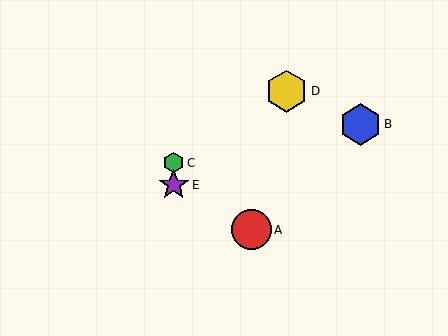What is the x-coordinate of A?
Object A is at x≈251.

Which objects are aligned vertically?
Objects C, E are aligned vertically.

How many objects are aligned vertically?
2 objects (C, E) are aligned vertically.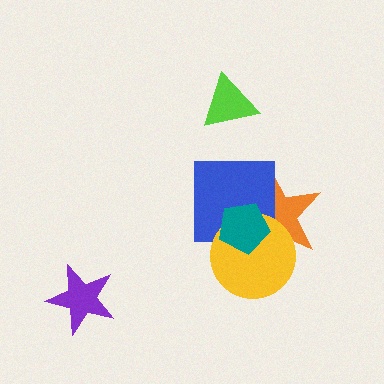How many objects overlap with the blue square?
3 objects overlap with the blue square.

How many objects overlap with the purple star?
0 objects overlap with the purple star.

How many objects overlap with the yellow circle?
3 objects overlap with the yellow circle.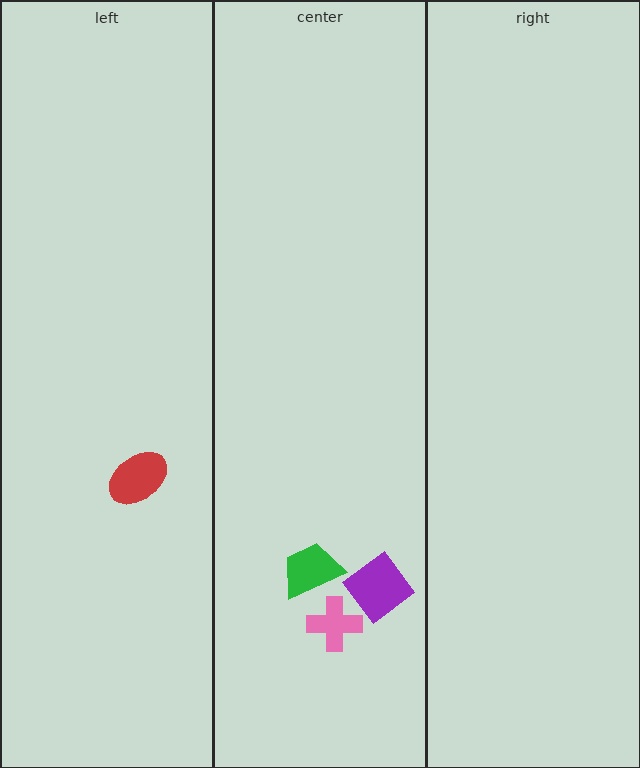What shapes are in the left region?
The red ellipse.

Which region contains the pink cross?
The center region.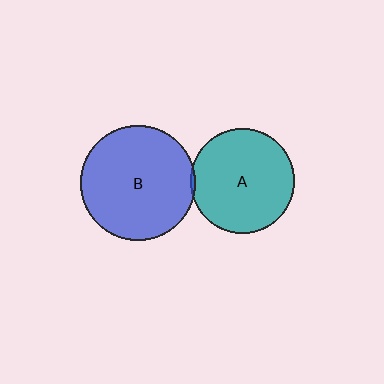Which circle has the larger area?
Circle B (blue).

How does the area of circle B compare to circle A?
Approximately 1.2 times.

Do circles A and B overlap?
Yes.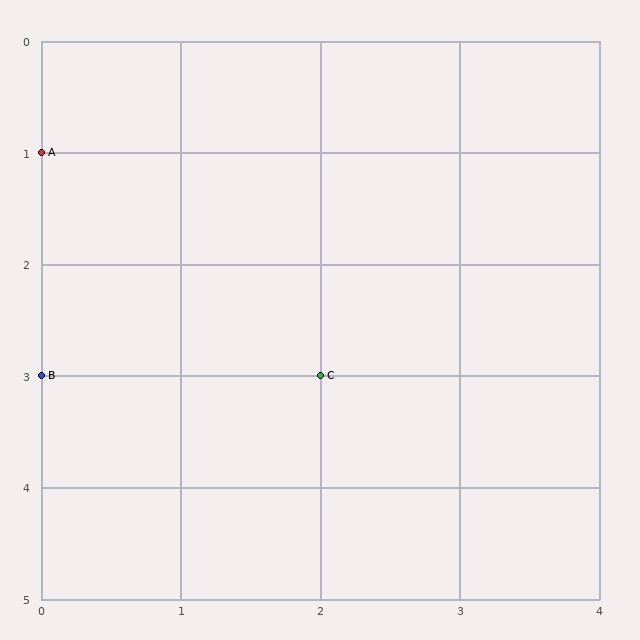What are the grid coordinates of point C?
Point C is at grid coordinates (2, 3).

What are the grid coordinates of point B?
Point B is at grid coordinates (0, 3).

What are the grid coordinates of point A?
Point A is at grid coordinates (0, 1).